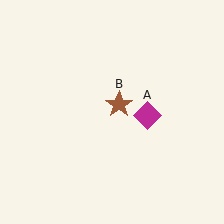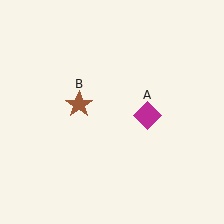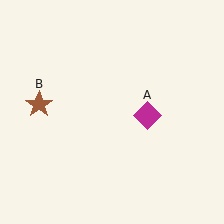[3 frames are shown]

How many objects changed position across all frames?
1 object changed position: brown star (object B).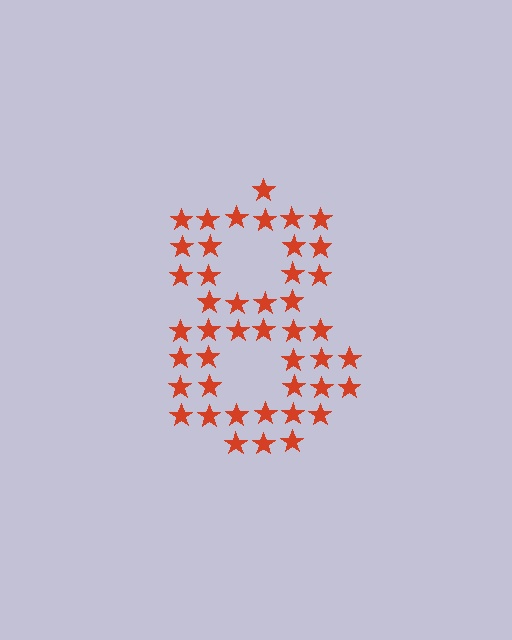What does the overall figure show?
The overall figure shows the digit 8.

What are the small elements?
The small elements are stars.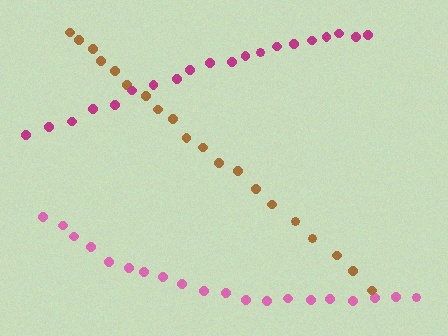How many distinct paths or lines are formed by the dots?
There are 3 distinct paths.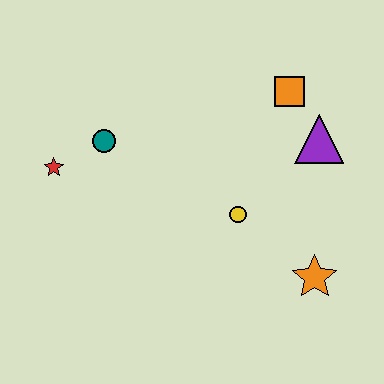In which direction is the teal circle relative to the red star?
The teal circle is to the right of the red star.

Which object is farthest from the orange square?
The red star is farthest from the orange square.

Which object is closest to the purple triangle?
The orange square is closest to the purple triangle.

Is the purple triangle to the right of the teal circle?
Yes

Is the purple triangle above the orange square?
No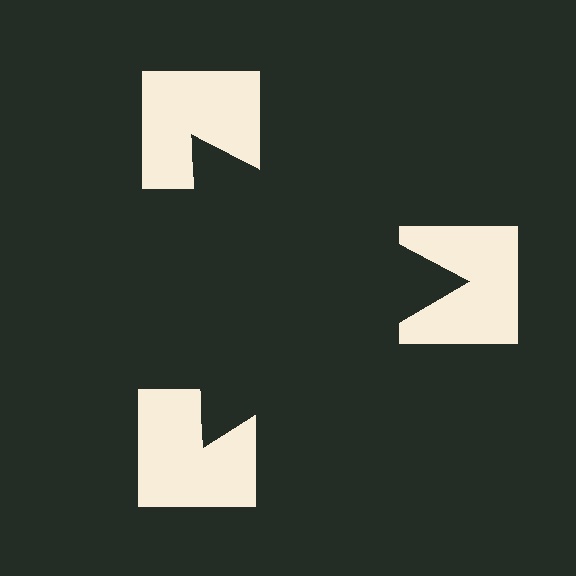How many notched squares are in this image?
There are 3 — one at each vertex of the illusory triangle.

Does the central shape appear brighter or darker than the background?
It typically appears slightly darker than the background, even though no actual brightness change is drawn.